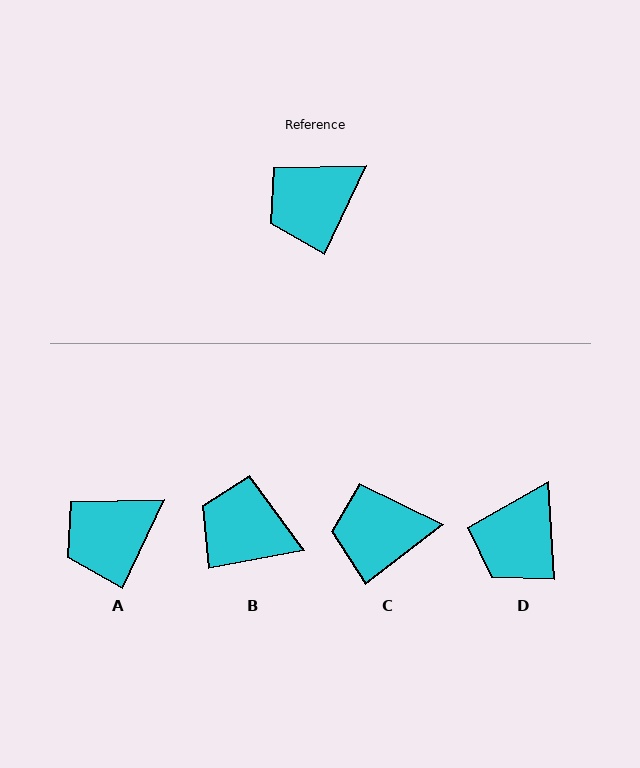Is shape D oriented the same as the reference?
No, it is off by about 29 degrees.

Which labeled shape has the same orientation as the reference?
A.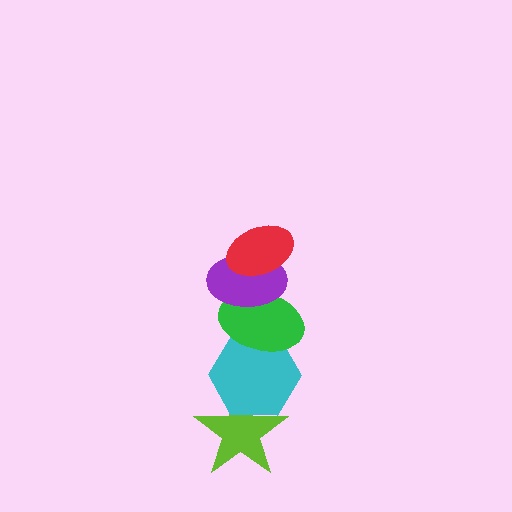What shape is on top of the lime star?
The cyan hexagon is on top of the lime star.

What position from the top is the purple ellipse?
The purple ellipse is 2nd from the top.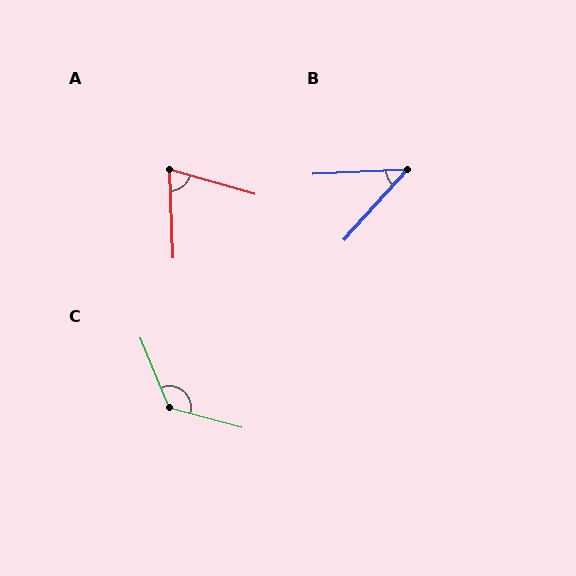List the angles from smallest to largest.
B (45°), A (72°), C (127°).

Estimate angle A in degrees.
Approximately 72 degrees.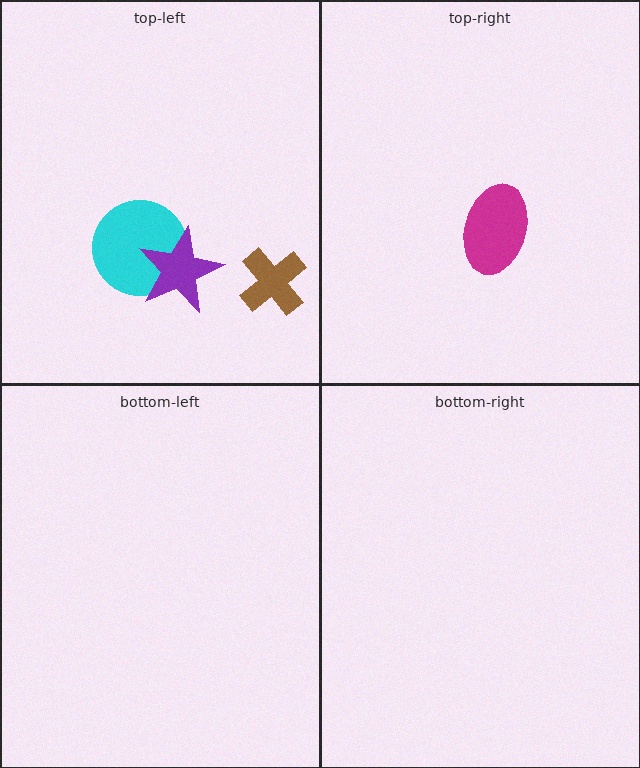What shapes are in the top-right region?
The magenta ellipse.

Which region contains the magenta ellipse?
The top-right region.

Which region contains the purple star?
The top-left region.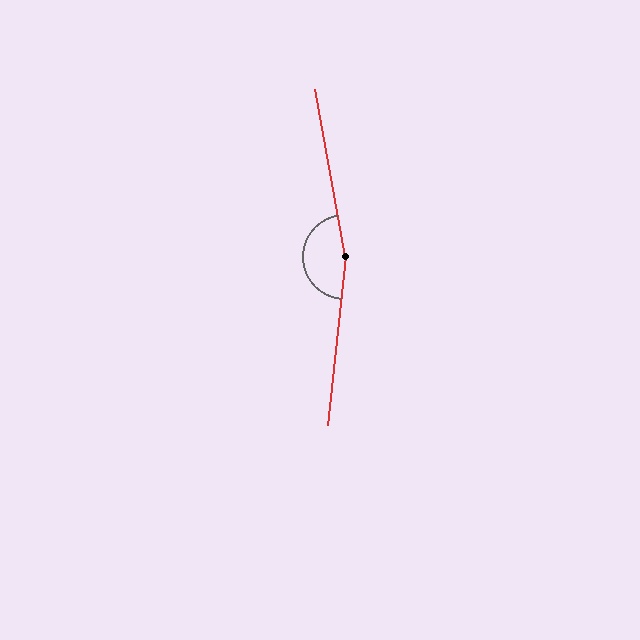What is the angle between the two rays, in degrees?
Approximately 163 degrees.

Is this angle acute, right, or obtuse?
It is obtuse.